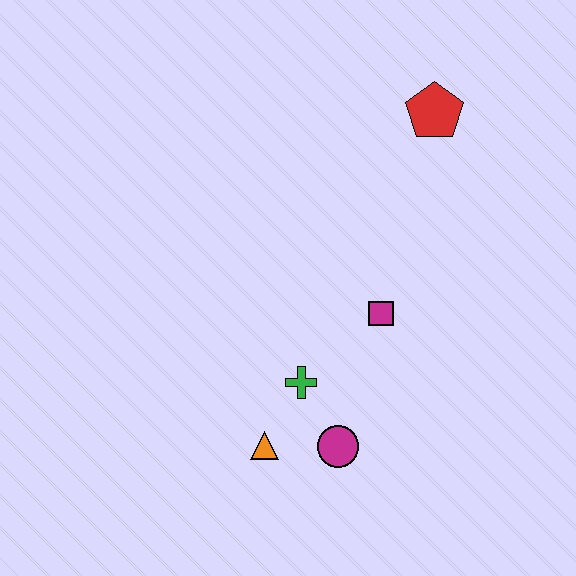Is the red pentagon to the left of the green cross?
No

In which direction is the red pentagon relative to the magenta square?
The red pentagon is above the magenta square.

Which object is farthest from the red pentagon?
The orange triangle is farthest from the red pentagon.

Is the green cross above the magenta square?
No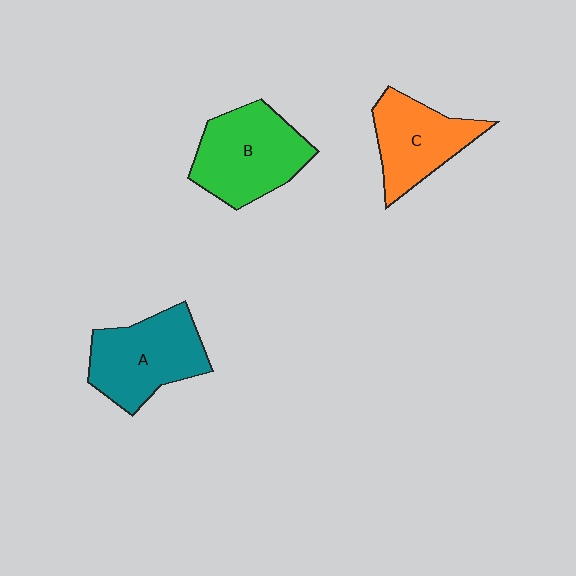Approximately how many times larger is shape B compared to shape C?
Approximately 1.2 times.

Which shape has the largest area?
Shape B (green).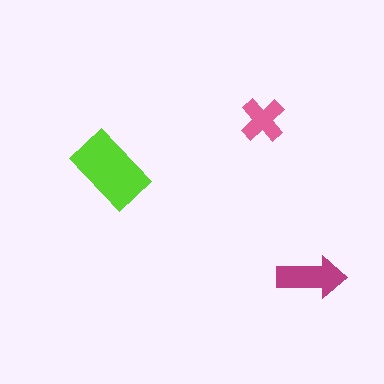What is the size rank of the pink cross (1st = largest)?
3rd.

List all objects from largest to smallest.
The lime rectangle, the magenta arrow, the pink cross.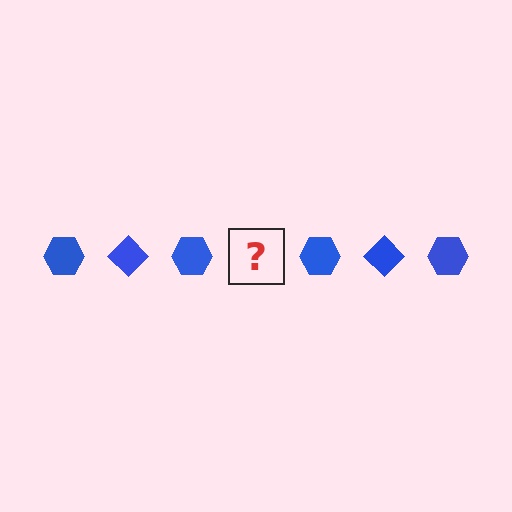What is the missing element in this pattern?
The missing element is a blue diamond.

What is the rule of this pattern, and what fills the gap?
The rule is that the pattern cycles through hexagon, diamond shapes in blue. The gap should be filled with a blue diamond.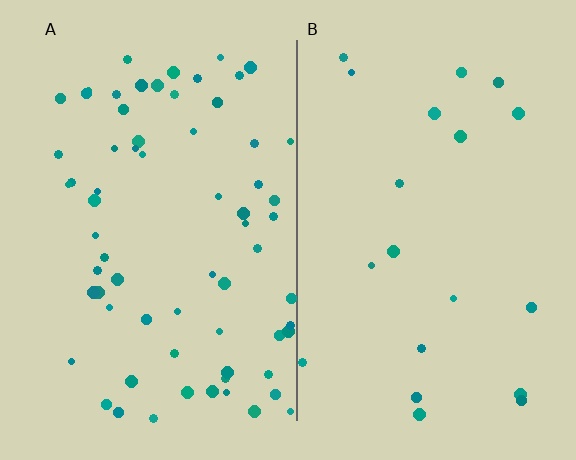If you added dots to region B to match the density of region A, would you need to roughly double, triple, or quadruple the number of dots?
Approximately triple.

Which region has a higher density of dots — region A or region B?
A (the left).